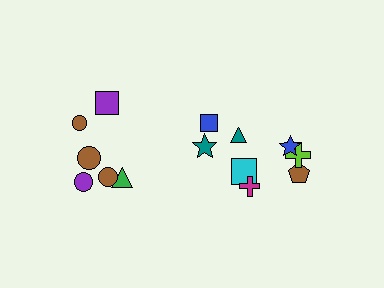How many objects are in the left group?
There are 6 objects.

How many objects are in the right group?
There are 8 objects.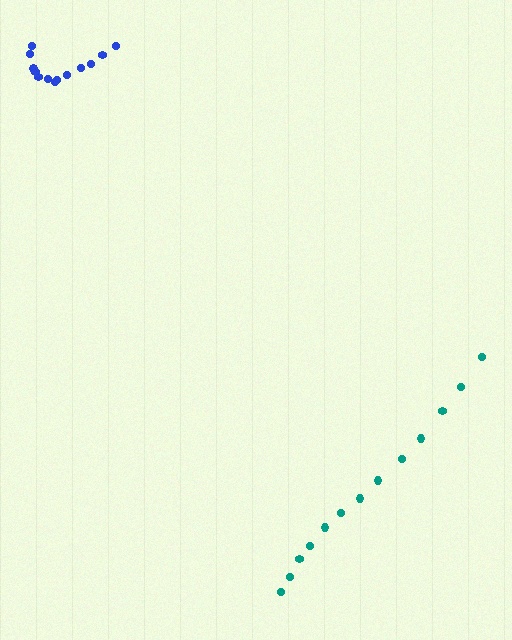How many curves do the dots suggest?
There are 2 distinct paths.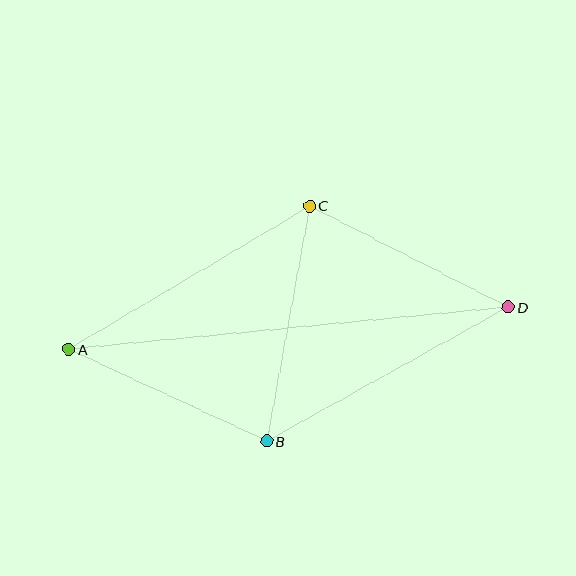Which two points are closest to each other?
Points A and B are closest to each other.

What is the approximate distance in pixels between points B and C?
The distance between B and C is approximately 239 pixels.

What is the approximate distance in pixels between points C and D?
The distance between C and D is approximately 223 pixels.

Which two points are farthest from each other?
Points A and D are farthest from each other.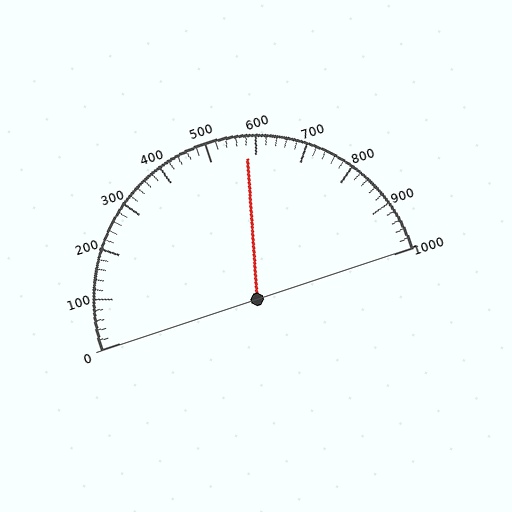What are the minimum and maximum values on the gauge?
The gauge ranges from 0 to 1000.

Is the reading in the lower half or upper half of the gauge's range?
The reading is in the upper half of the range (0 to 1000).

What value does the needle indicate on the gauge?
The needle indicates approximately 580.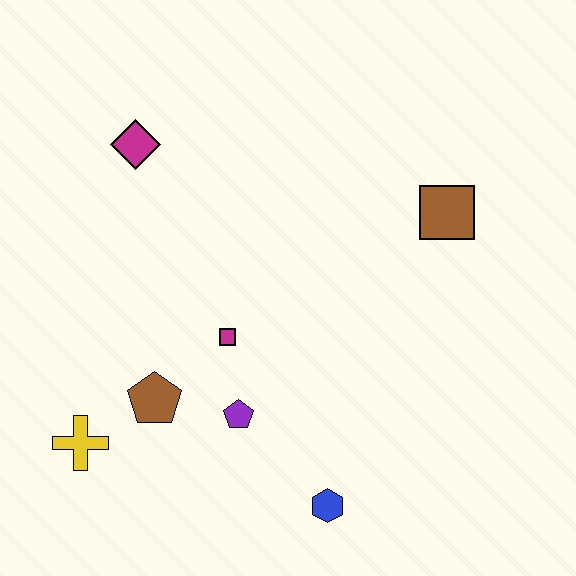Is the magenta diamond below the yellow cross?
No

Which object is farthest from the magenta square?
The brown square is farthest from the magenta square.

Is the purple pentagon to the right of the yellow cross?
Yes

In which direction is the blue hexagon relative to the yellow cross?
The blue hexagon is to the right of the yellow cross.